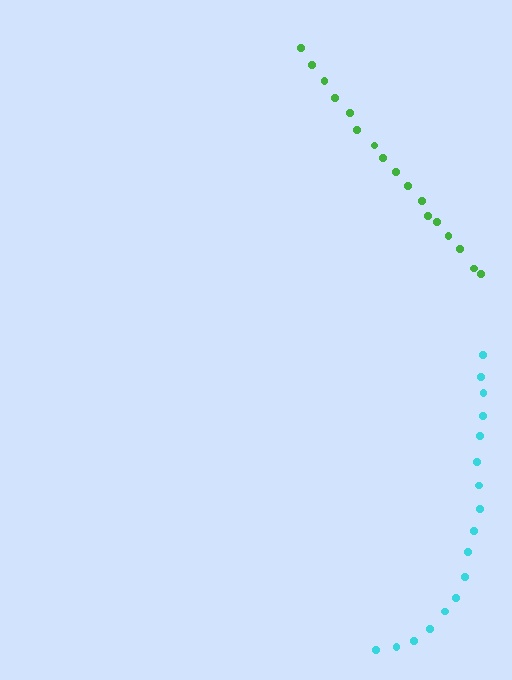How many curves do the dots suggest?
There are 2 distinct paths.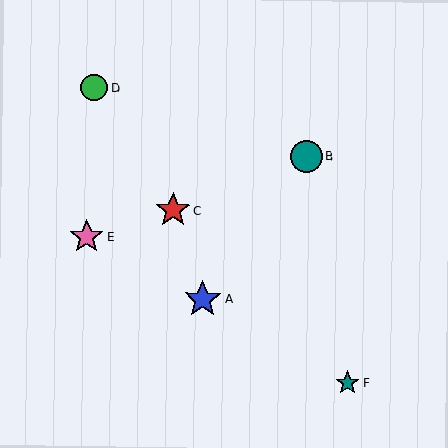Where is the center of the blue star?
The center of the blue star is at (203, 299).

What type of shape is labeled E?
Shape E is a pink star.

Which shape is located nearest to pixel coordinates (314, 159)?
The teal circle (labeled B) at (306, 156) is nearest to that location.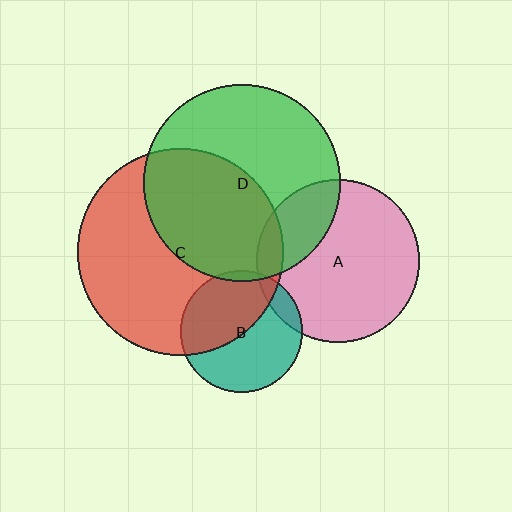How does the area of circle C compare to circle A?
Approximately 1.6 times.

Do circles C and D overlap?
Yes.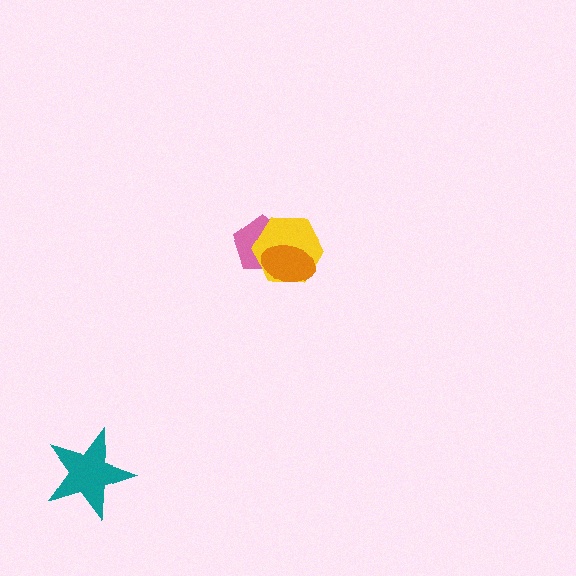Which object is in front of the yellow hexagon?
The orange ellipse is in front of the yellow hexagon.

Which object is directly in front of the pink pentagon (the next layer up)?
The yellow hexagon is directly in front of the pink pentagon.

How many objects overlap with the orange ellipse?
2 objects overlap with the orange ellipse.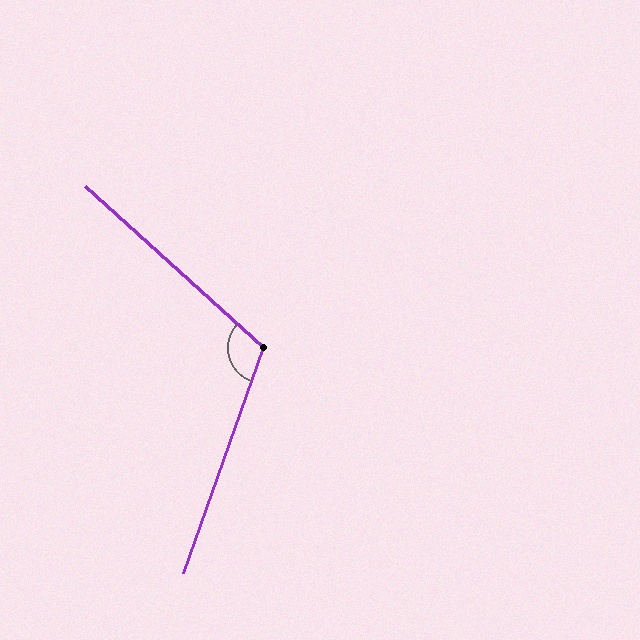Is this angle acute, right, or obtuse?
It is obtuse.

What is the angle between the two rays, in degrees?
Approximately 113 degrees.